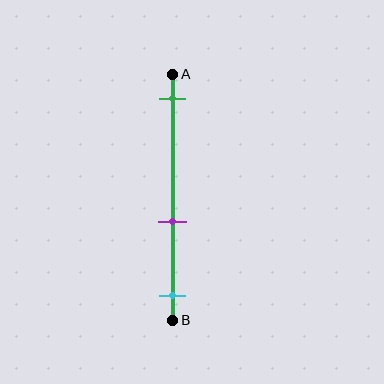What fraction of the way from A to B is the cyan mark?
The cyan mark is approximately 90% (0.9) of the way from A to B.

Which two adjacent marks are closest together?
The purple and cyan marks are the closest adjacent pair.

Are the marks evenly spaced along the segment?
No, the marks are not evenly spaced.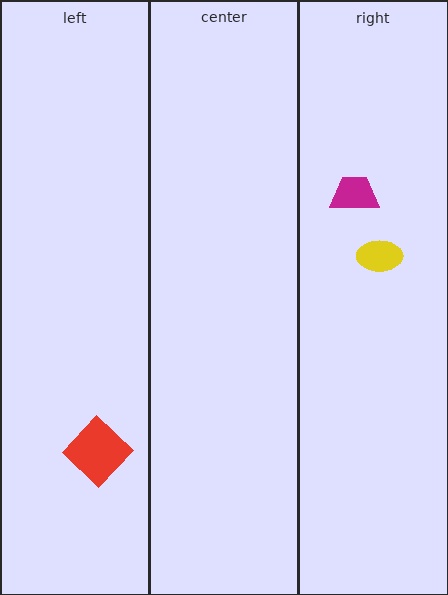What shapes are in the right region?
The magenta trapezoid, the yellow ellipse.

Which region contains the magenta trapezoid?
The right region.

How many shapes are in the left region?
1.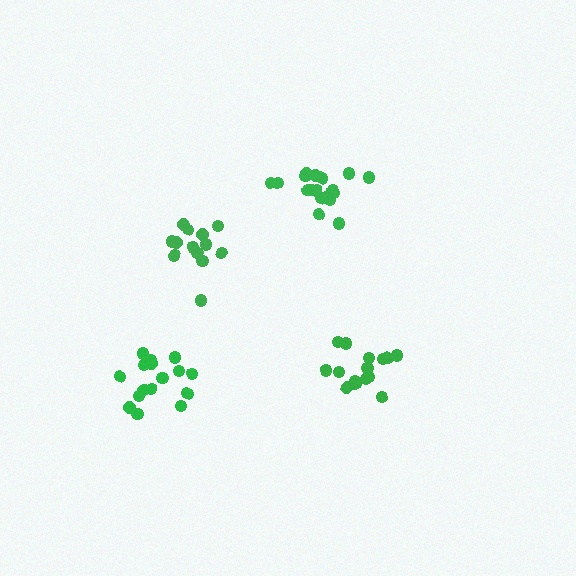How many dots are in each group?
Group 1: 13 dots, Group 2: 17 dots, Group 3: 18 dots, Group 4: 15 dots (63 total).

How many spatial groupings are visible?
There are 4 spatial groupings.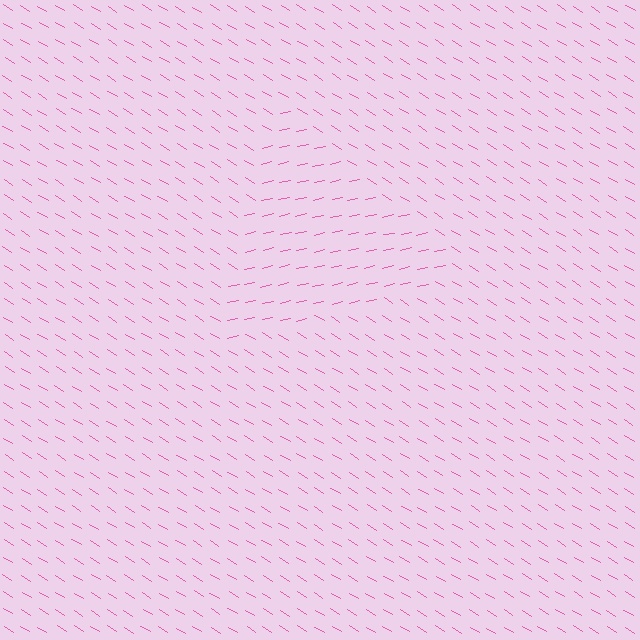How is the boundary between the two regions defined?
The boundary is defined purely by a change in line orientation (approximately 45 degrees difference). All lines are the same color and thickness.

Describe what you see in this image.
The image is filled with small pink line segments. A triangle region in the image has lines oriented differently from the surrounding lines, creating a visible texture boundary.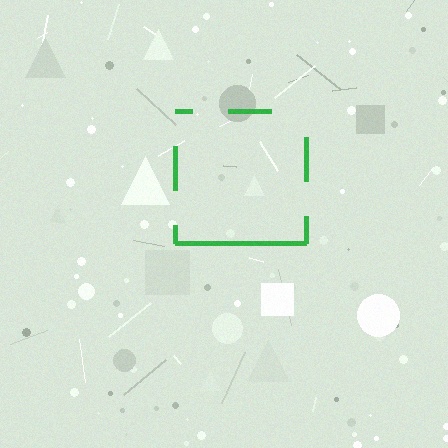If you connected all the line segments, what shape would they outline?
They would outline a square.